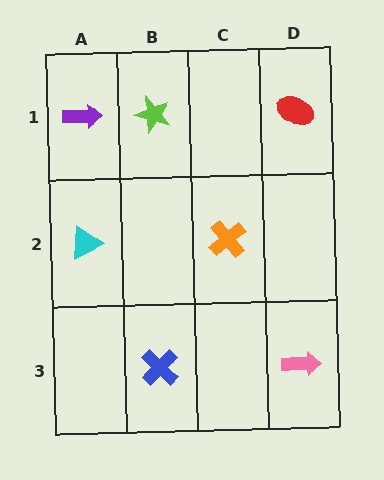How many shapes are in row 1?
3 shapes.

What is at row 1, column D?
A red ellipse.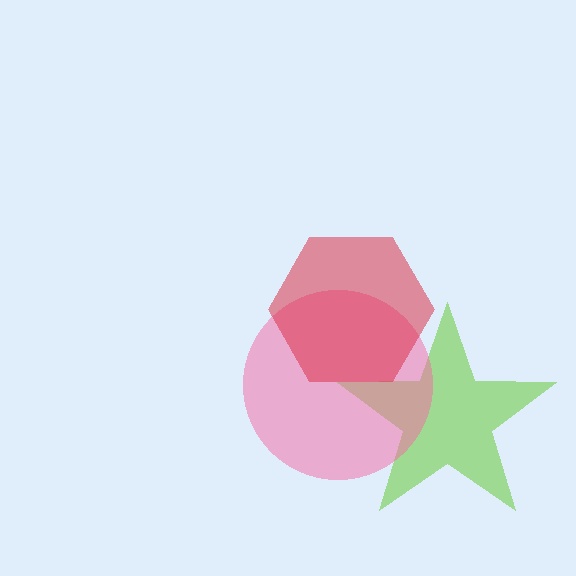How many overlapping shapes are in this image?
There are 3 overlapping shapes in the image.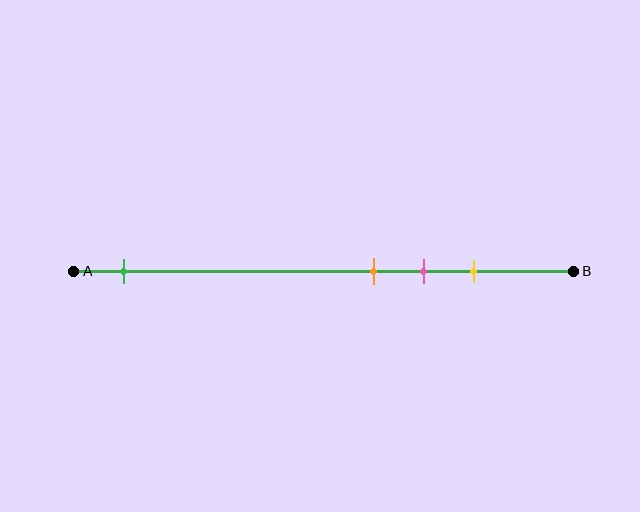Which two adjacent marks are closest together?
The orange and pink marks are the closest adjacent pair.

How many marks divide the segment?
There are 4 marks dividing the segment.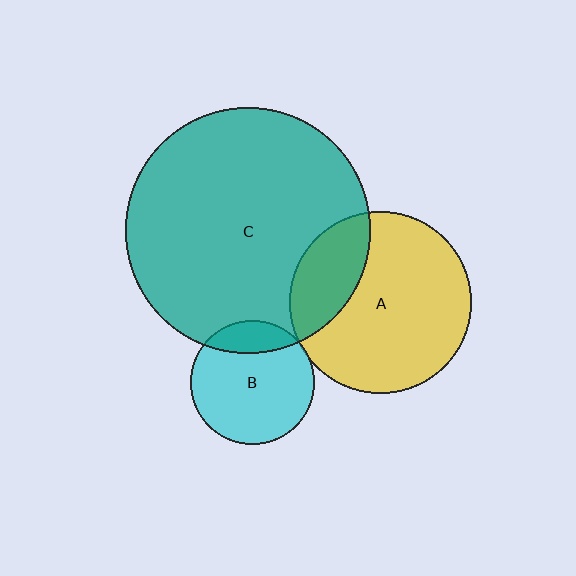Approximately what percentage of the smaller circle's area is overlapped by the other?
Approximately 20%.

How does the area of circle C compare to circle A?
Approximately 1.8 times.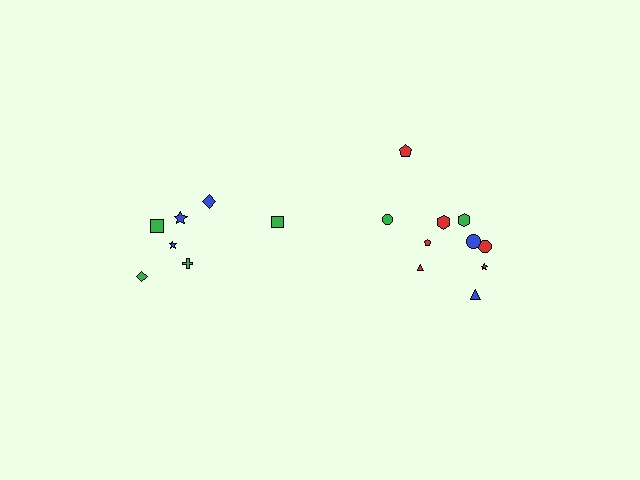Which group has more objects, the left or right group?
The right group.